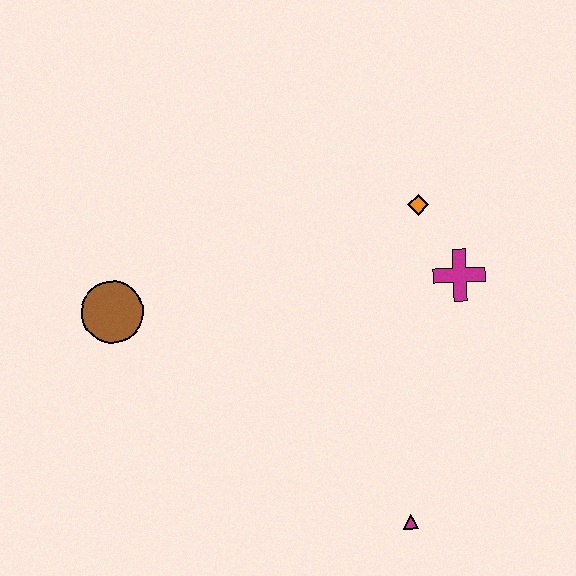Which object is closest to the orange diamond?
The magenta cross is closest to the orange diamond.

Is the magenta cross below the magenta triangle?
No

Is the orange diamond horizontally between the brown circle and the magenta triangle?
No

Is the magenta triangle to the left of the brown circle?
No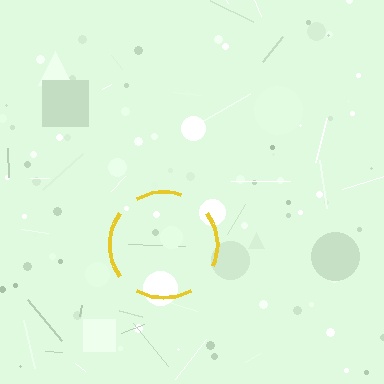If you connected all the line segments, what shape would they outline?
They would outline a circle.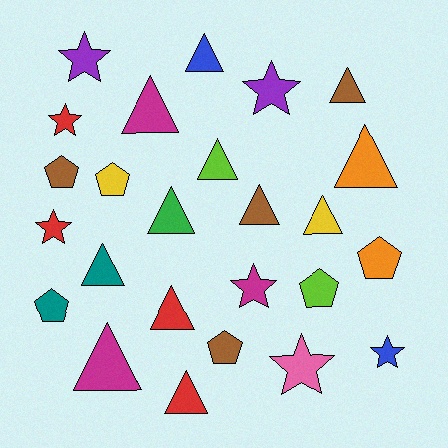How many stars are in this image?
There are 7 stars.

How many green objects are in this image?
There is 1 green object.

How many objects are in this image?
There are 25 objects.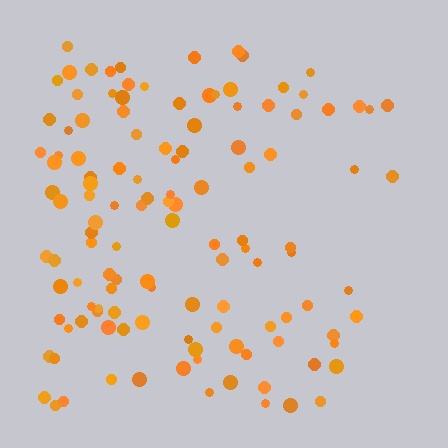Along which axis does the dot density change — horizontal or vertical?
Horizontal.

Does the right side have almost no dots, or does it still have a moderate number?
Still a moderate number, just noticeably fewer than the left.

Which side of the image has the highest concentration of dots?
The left.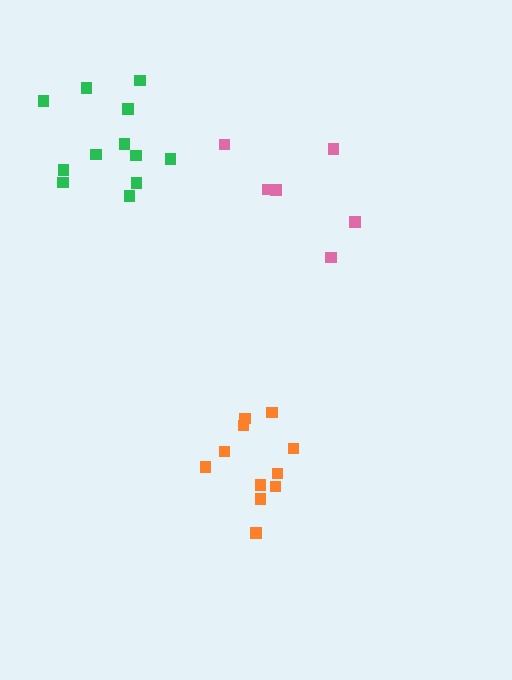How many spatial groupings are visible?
There are 3 spatial groupings.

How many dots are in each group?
Group 1: 11 dots, Group 2: 12 dots, Group 3: 6 dots (29 total).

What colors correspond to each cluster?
The clusters are colored: orange, green, pink.